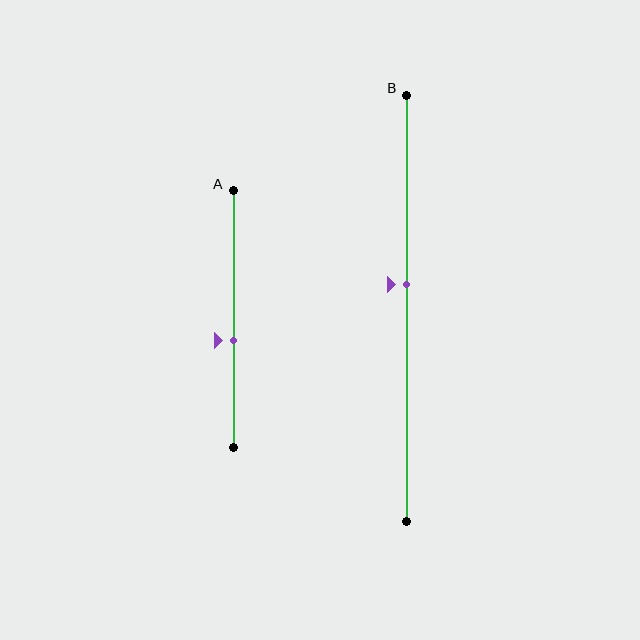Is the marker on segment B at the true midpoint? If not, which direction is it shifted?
No, the marker on segment B is shifted upward by about 6% of the segment length.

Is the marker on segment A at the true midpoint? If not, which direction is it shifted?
No, the marker on segment A is shifted downward by about 8% of the segment length.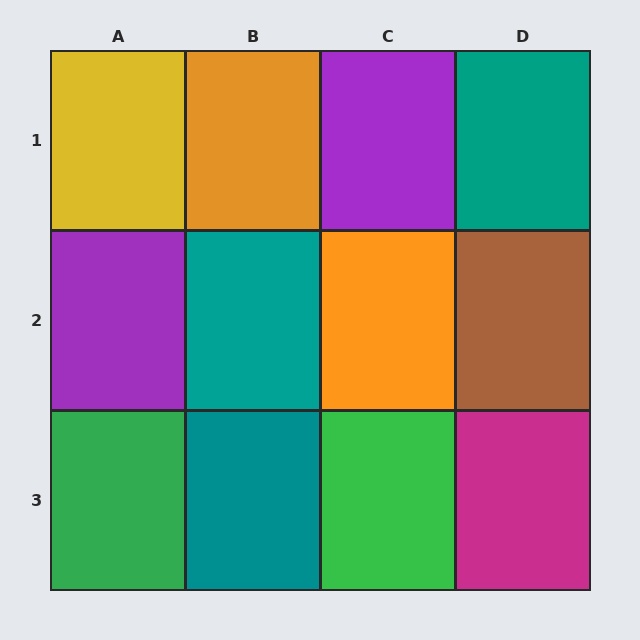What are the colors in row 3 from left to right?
Green, teal, green, magenta.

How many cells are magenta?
1 cell is magenta.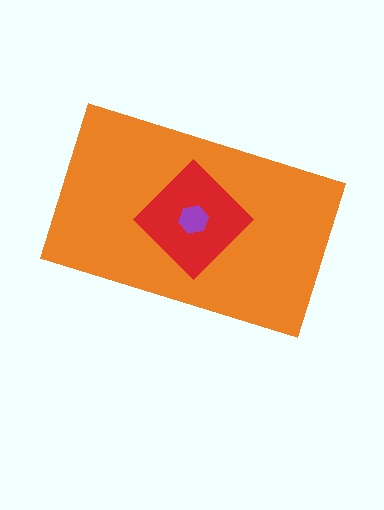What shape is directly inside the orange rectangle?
The red diamond.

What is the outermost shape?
The orange rectangle.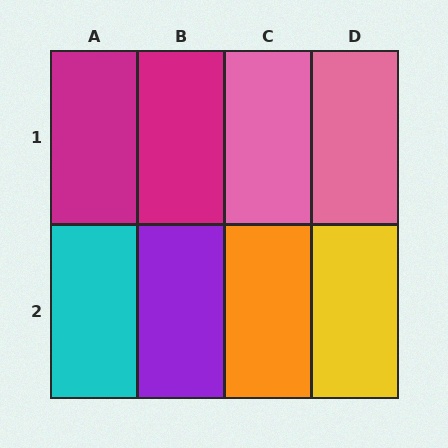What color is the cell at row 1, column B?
Magenta.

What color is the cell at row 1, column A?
Magenta.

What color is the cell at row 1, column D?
Pink.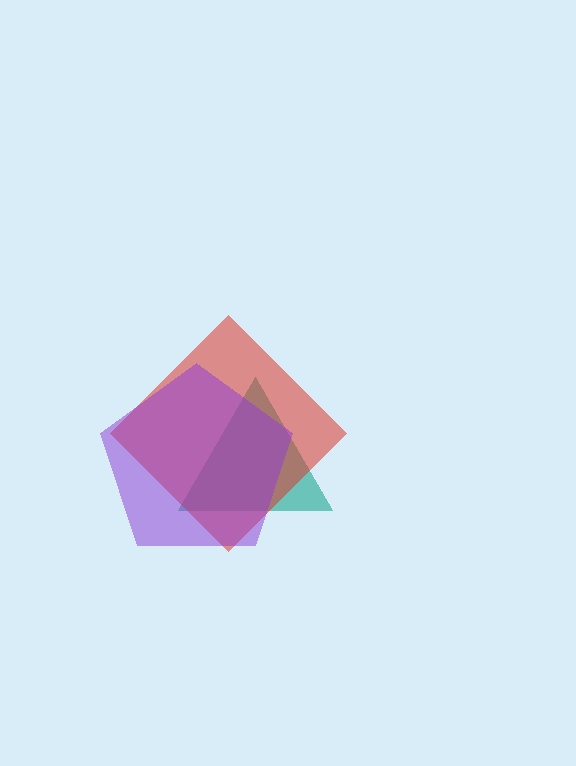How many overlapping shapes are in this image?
There are 3 overlapping shapes in the image.